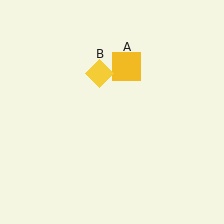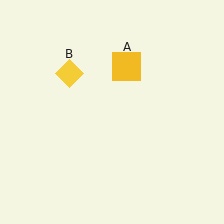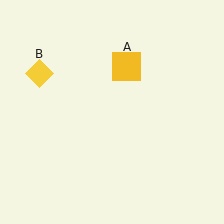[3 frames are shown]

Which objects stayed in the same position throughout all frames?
Yellow square (object A) remained stationary.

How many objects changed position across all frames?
1 object changed position: yellow diamond (object B).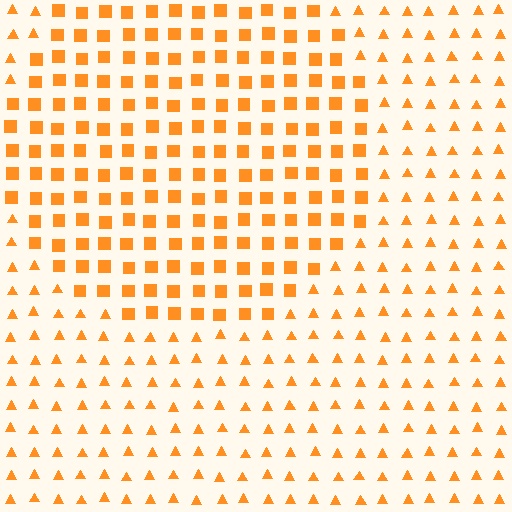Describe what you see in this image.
The image is filled with small orange elements arranged in a uniform grid. A circle-shaped region contains squares, while the surrounding area contains triangles. The boundary is defined purely by the change in element shape.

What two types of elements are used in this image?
The image uses squares inside the circle region and triangles outside it.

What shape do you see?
I see a circle.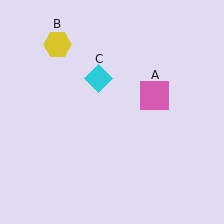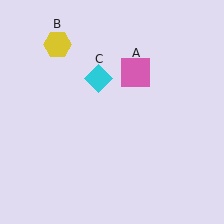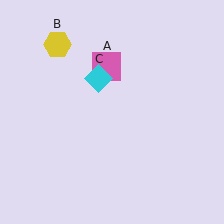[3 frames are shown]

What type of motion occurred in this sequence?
The pink square (object A) rotated counterclockwise around the center of the scene.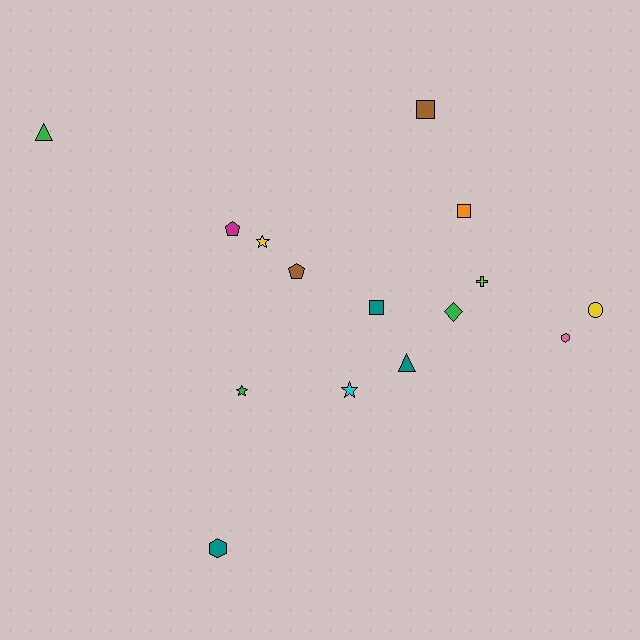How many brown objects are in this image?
There are 2 brown objects.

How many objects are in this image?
There are 15 objects.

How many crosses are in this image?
There is 1 cross.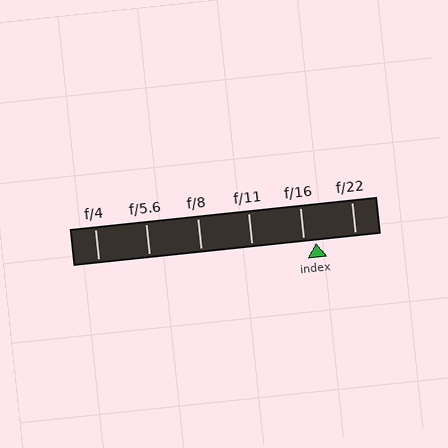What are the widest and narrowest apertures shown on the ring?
The widest aperture shown is f/4 and the narrowest is f/22.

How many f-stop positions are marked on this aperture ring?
There are 6 f-stop positions marked.